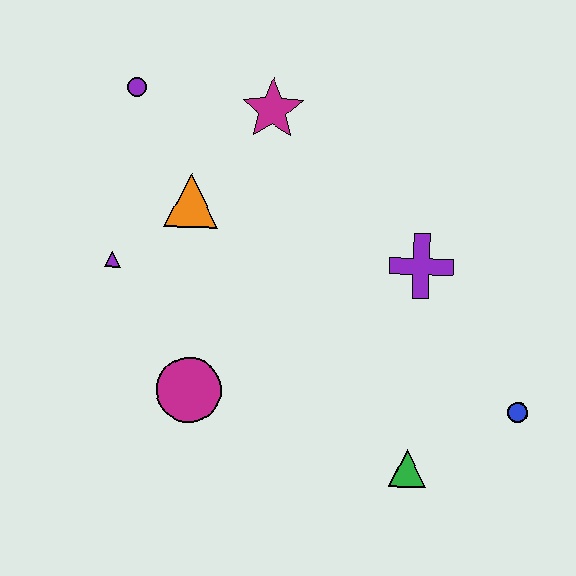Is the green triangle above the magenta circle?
No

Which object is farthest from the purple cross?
The purple circle is farthest from the purple cross.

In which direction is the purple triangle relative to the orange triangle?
The purple triangle is to the left of the orange triangle.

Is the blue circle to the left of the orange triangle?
No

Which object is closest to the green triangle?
The blue circle is closest to the green triangle.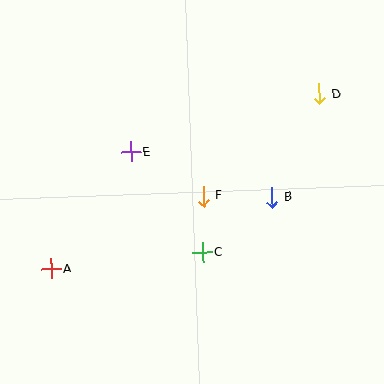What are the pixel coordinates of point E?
Point E is at (131, 152).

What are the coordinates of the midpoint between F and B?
The midpoint between F and B is at (238, 196).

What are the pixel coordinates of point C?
Point C is at (202, 252).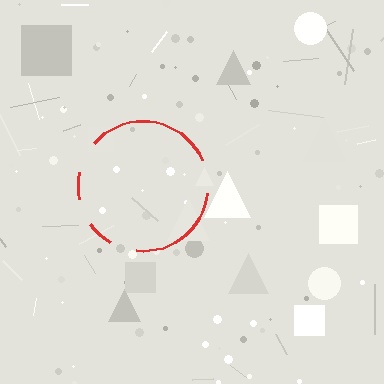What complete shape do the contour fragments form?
The contour fragments form a circle.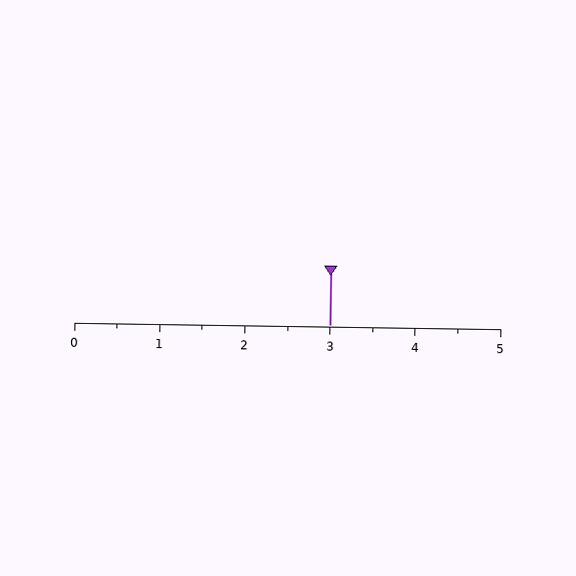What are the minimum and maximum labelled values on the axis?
The axis runs from 0 to 5.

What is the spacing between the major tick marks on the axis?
The major ticks are spaced 1 apart.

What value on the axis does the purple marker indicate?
The marker indicates approximately 3.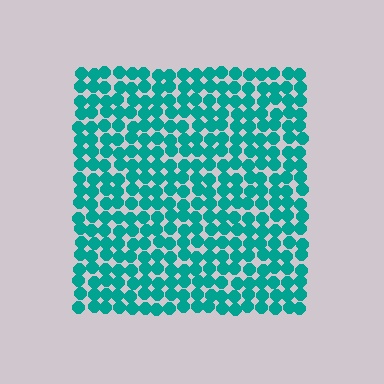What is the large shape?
The large shape is a square.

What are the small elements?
The small elements are circles.